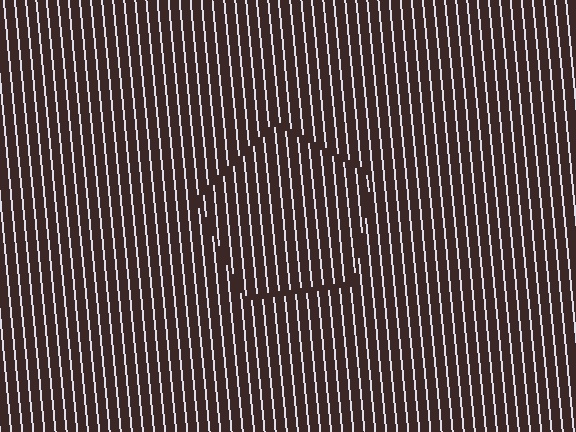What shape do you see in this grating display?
An illusory pentagon. The interior of the shape contains the same grating, shifted by half a period — the contour is defined by the phase discontinuity where line-ends from the inner and outer gratings abut.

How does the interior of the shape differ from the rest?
The interior of the shape contains the same grating, shifted by half a period — the contour is defined by the phase discontinuity where line-ends from the inner and outer gratings abut.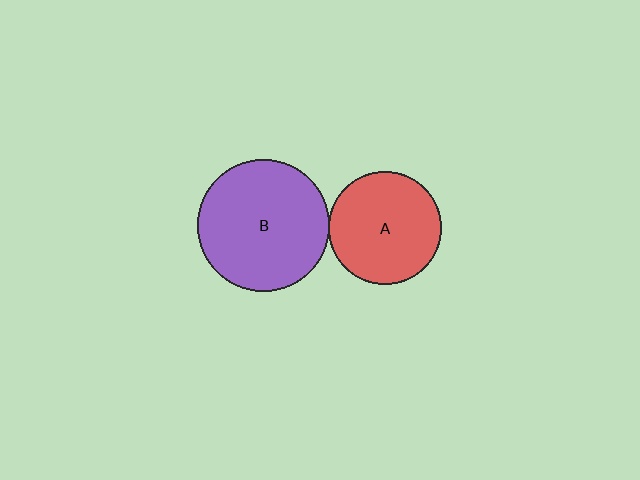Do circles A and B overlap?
Yes.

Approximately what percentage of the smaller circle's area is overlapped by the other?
Approximately 5%.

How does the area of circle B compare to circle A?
Approximately 1.3 times.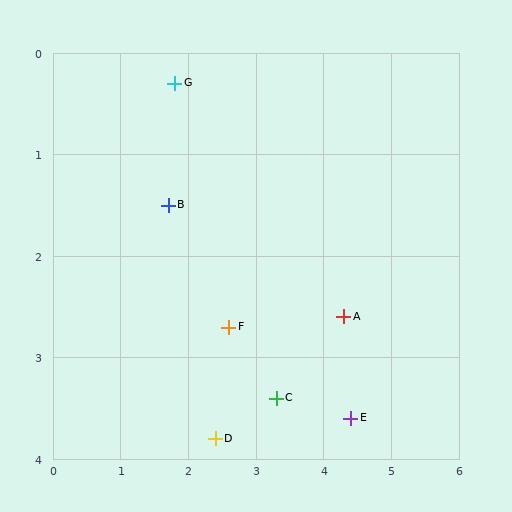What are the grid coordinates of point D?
Point D is at approximately (2.4, 3.8).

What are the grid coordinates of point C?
Point C is at approximately (3.3, 3.4).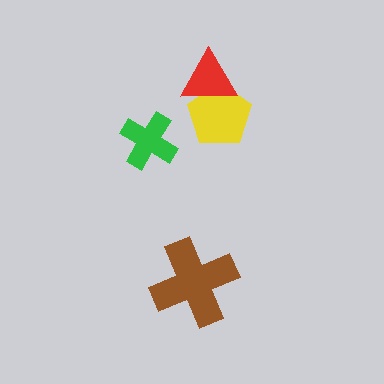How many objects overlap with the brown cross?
0 objects overlap with the brown cross.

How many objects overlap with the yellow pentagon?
1 object overlaps with the yellow pentagon.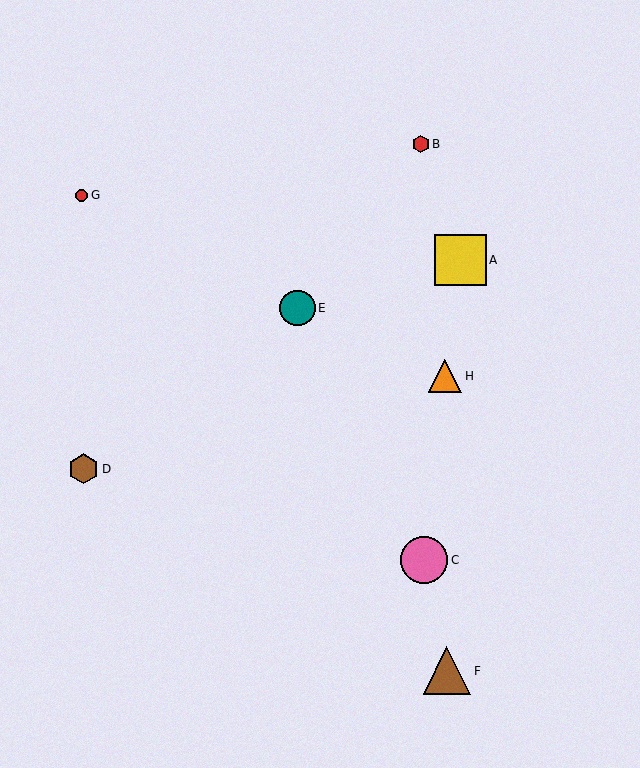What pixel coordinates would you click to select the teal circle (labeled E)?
Click at (298, 308) to select the teal circle E.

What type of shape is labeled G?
Shape G is a red circle.